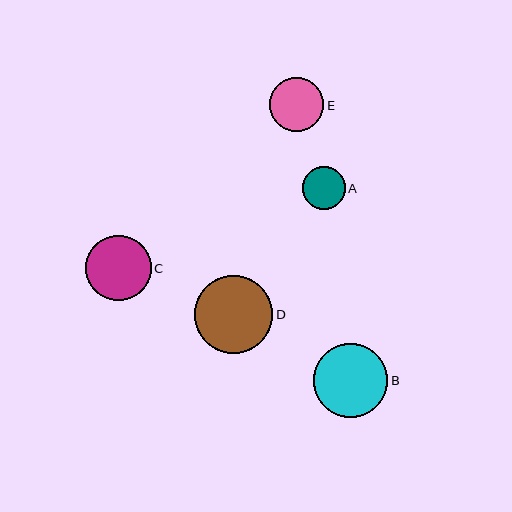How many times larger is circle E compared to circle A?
Circle E is approximately 1.2 times the size of circle A.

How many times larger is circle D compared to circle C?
Circle D is approximately 1.2 times the size of circle C.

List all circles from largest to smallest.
From largest to smallest: D, B, C, E, A.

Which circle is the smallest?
Circle A is the smallest with a size of approximately 43 pixels.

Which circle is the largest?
Circle D is the largest with a size of approximately 78 pixels.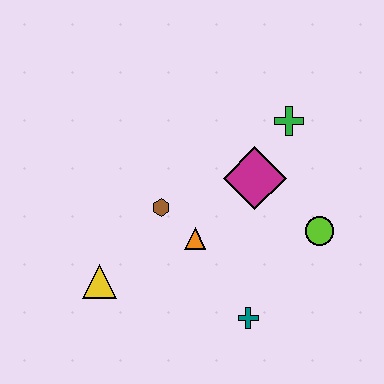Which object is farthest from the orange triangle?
The green cross is farthest from the orange triangle.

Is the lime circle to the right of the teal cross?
Yes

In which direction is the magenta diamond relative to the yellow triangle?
The magenta diamond is to the right of the yellow triangle.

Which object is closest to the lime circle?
The magenta diamond is closest to the lime circle.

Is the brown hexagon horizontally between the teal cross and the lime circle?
No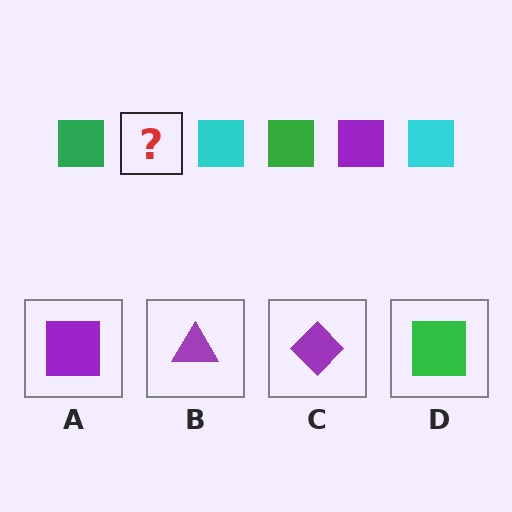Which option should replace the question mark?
Option A.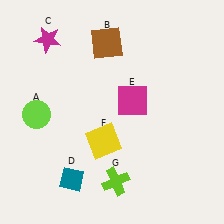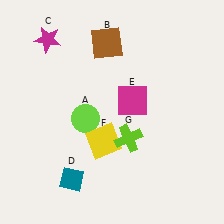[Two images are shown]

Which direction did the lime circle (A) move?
The lime circle (A) moved right.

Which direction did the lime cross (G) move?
The lime cross (G) moved up.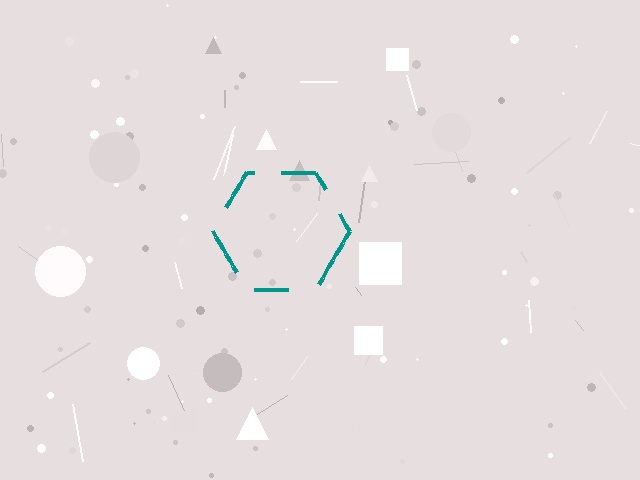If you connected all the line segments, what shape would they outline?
They would outline a hexagon.